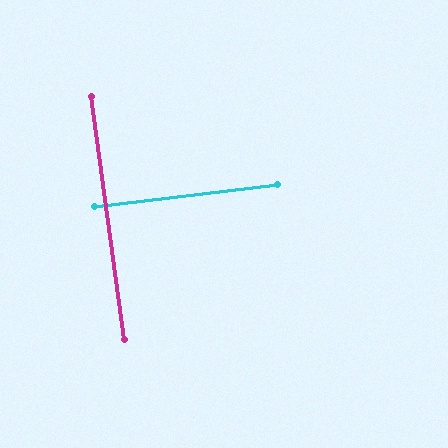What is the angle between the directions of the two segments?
Approximately 89 degrees.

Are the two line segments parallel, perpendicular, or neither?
Perpendicular — they meet at approximately 89°.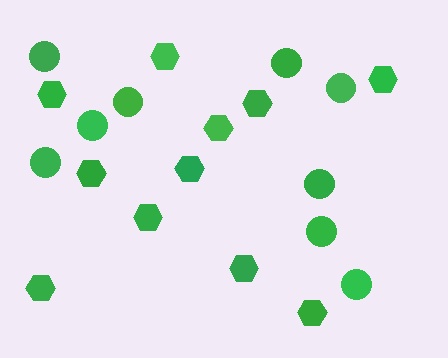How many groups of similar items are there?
There are 2 groups: one group of circles (9) and one group of hexagons (11).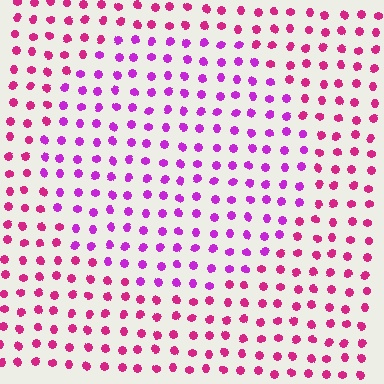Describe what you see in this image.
The image is filled with small magenta elements in a uniform arrangement. A circle-shaped region is visible where the elements are tinted to a slightly different hue, forming a subtle color boundary.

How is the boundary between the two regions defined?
The boundary is defined purely by a slight shift in hue (about 33 degrees). Spacing, size, and orientation are identical on both sides.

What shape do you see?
I see a circle.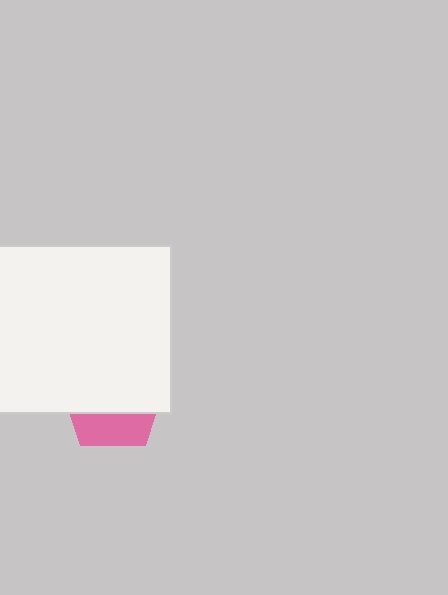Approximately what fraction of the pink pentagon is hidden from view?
Roughly 67% of the pink pentagon is hidden behind the white rectangle.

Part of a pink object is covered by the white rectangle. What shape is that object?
It is a pentagon.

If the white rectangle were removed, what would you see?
You would see the complete pink pentagon.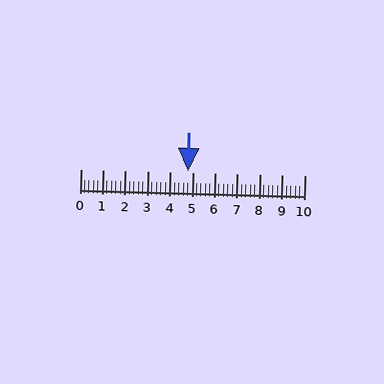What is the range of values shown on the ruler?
The ruler shows values from 0 to 10.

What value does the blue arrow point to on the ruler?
The blue arrow points to approximately 4.8.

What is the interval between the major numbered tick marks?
The major tick marks are spaced 1 units apart.